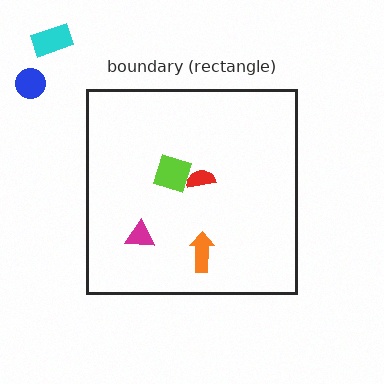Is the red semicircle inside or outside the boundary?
Inside.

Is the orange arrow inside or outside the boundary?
Inside.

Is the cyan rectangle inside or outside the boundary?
Outside.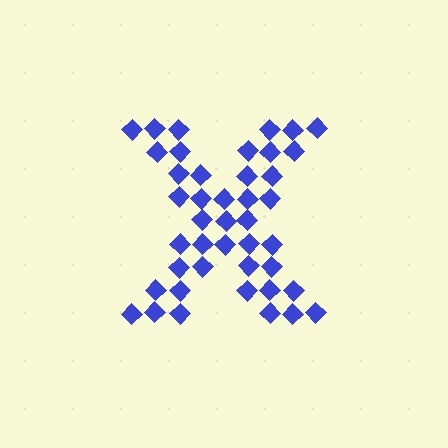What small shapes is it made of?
It is made of small diamonds.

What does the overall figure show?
The overall figure shows the letter X.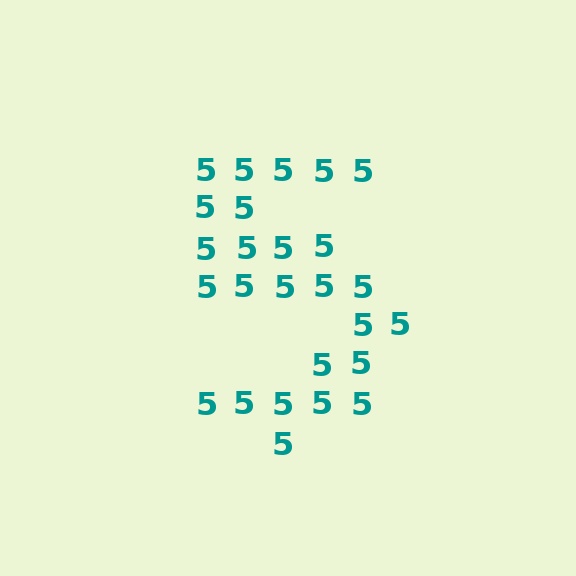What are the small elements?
The small elements are digit 5's.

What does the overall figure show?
The overall figure shows the digit 5.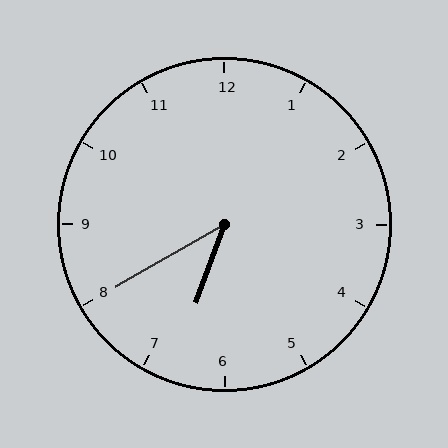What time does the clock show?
6:40.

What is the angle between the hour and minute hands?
Approximately 40 degrees.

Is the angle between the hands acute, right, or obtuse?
It is acute.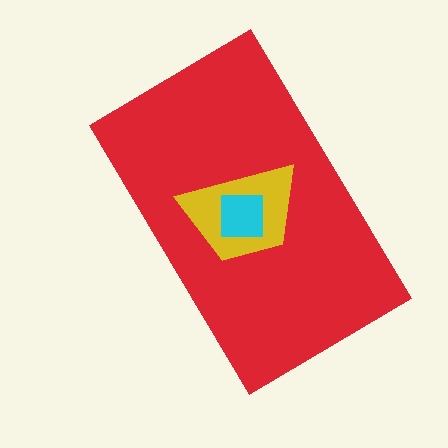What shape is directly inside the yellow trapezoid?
The cyan square.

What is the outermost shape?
The red rectangle.